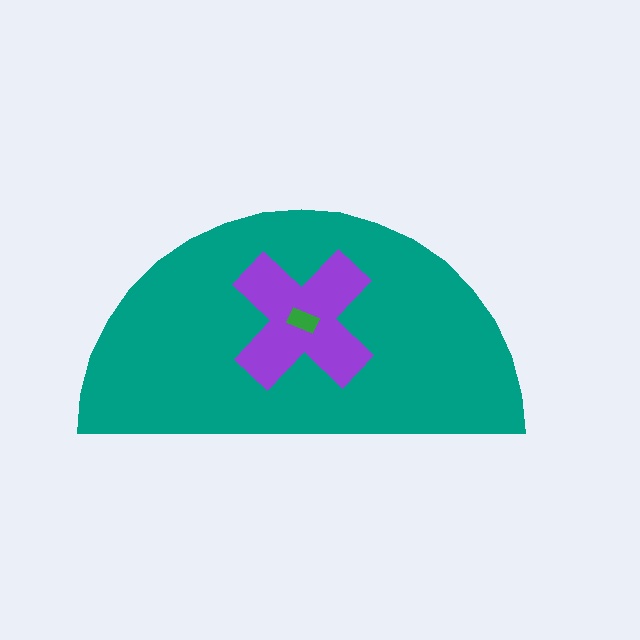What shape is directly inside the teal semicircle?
The purple cross.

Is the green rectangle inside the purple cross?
Yes.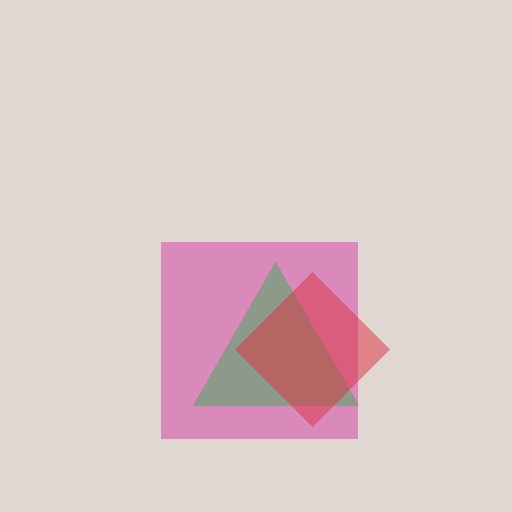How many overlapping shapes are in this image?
There are 3 overlapping shapes in the image.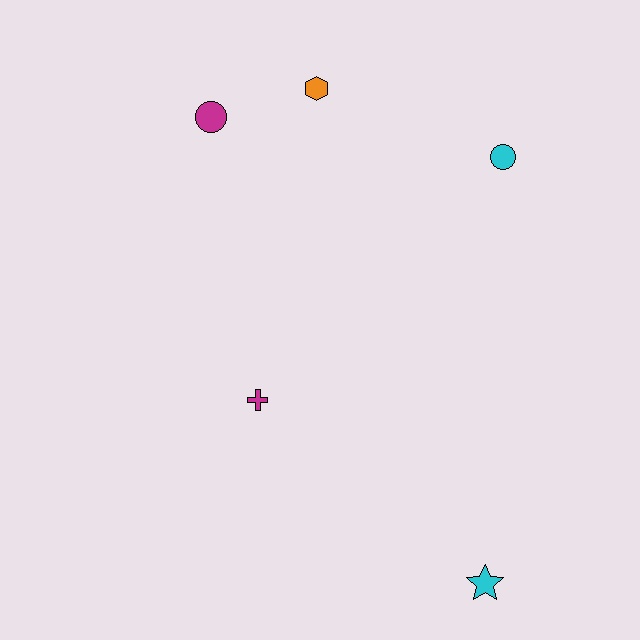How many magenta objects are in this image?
There are 2 magenta objects.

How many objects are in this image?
There are 5 objects.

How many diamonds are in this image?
There are no diamonds.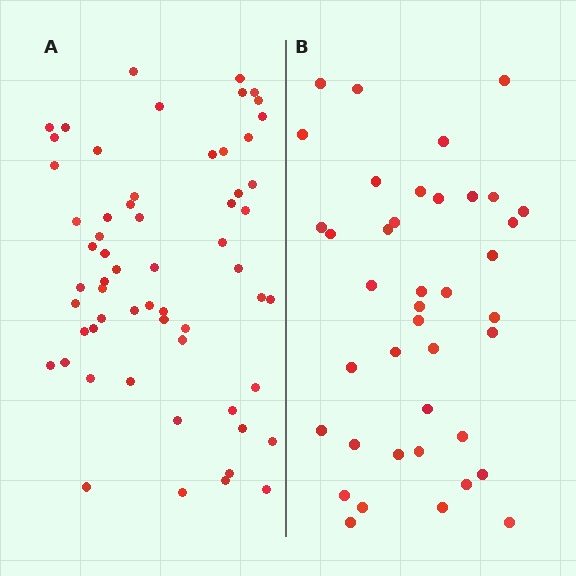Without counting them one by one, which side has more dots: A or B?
Region A (the left region) has more dots.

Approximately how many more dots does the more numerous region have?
Region A has approximately 20 more dots than region B.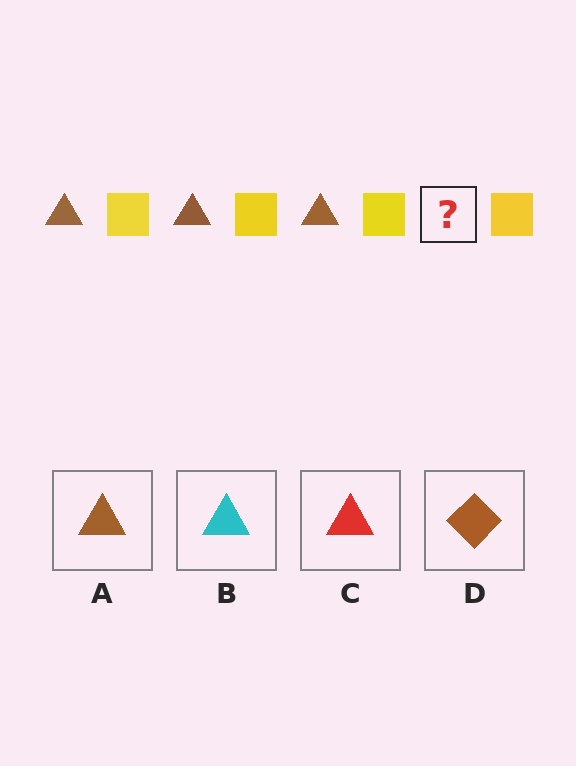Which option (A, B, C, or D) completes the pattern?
A.